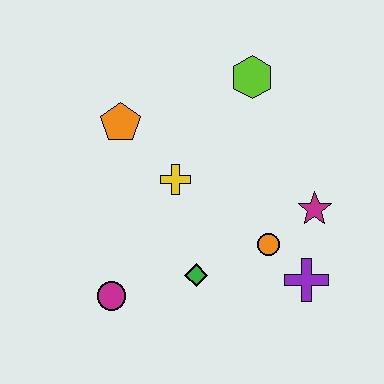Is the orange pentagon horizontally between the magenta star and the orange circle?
No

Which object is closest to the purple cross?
The orange circle is closest to the purple cross.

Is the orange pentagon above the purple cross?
Yes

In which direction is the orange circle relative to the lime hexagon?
The orange circle is below the lime hexagon.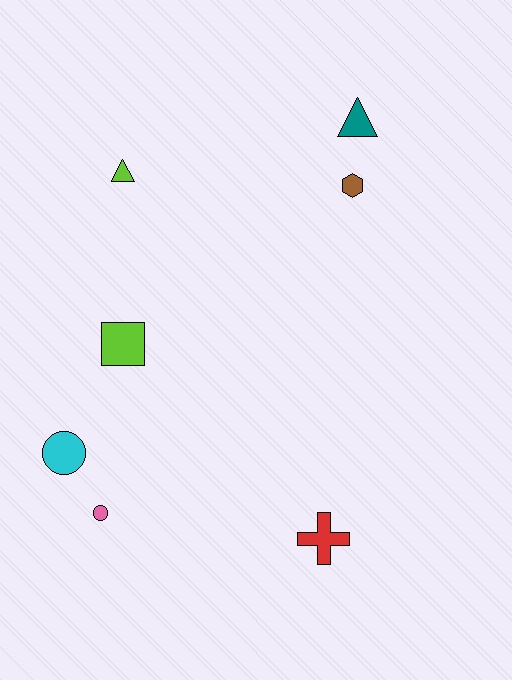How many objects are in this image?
There are 7 objects.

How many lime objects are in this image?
There are 2 lime objects.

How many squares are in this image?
There is 1 square.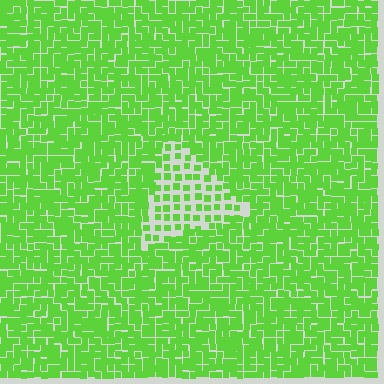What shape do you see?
I see a triangle.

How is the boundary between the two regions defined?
The boundary is defined by a change in element density (approximately 2.3x ratio). All elements are the same color, size, and shape.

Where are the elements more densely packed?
The elements are more densely packed outside the triangle boundary.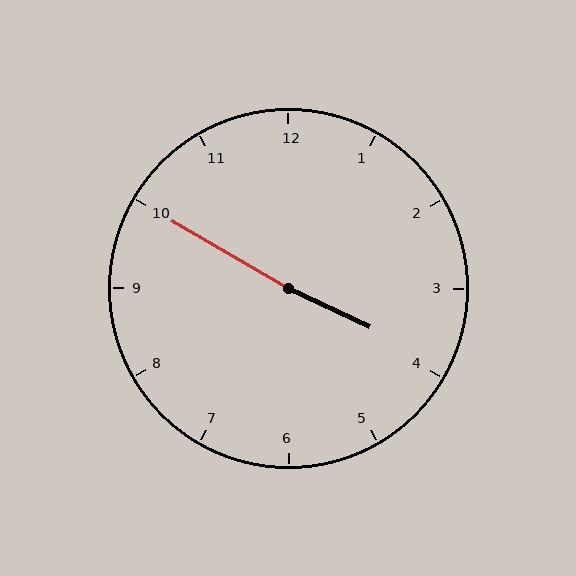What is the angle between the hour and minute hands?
Approximately 175 degrees.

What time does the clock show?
3:50.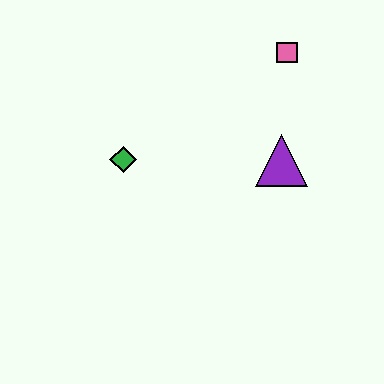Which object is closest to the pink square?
The purple triangle is closest to the pink square.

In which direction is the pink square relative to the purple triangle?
The pink square is above the purple triangle.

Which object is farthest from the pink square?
The green diamond is farthest from the pink square.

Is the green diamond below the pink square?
Yes